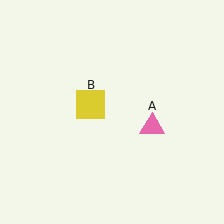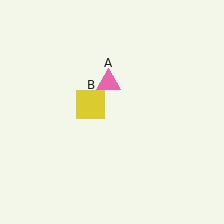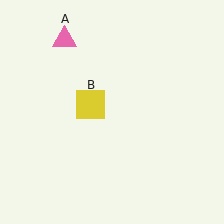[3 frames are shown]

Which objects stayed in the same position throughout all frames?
Yellow square (object B) remained stationary.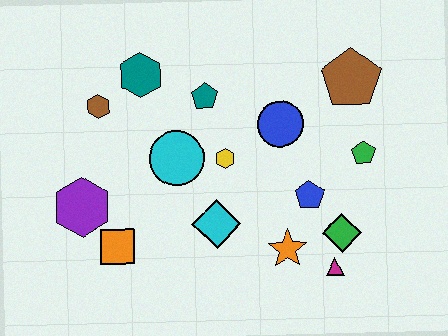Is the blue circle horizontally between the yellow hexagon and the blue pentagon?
Yes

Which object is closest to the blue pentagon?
The green diamond is closest to the blue pentagon.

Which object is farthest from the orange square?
The brown pentagon is farthest from the orange square.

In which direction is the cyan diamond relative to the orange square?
The cyan diamond is to the right of the orange square.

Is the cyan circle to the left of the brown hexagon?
No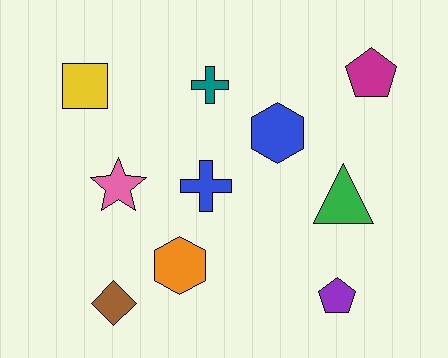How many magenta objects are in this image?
There is 1 magenta object.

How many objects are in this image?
There are 10 objects.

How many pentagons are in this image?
There are 2 pentagons.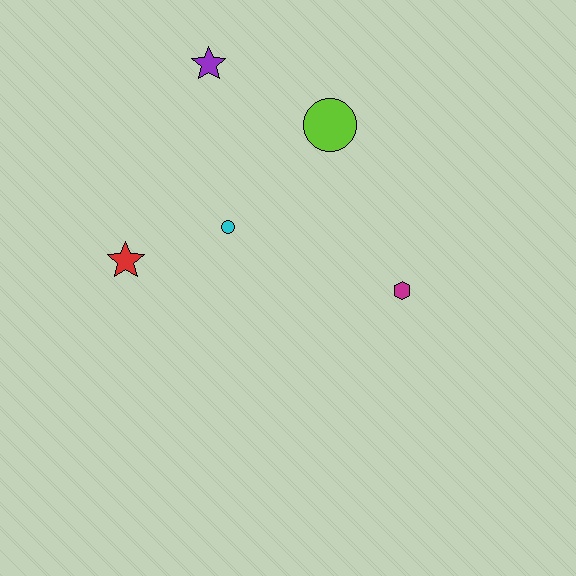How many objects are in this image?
There are 5 objects.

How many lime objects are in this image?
There is 1 lime object.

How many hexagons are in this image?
There is 1 hexagon.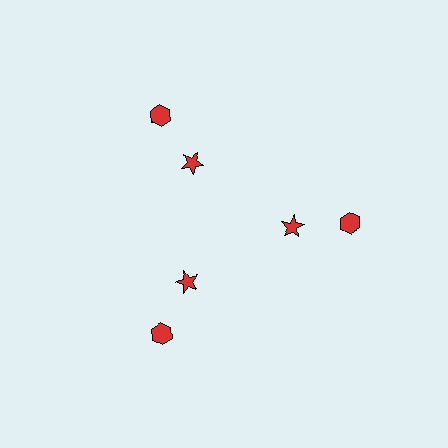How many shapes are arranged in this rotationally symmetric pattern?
There are 6 shapes, arranged in 3 groups of 2.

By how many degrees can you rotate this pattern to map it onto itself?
The pattern maps onto itself every 120 degrees of rotation.